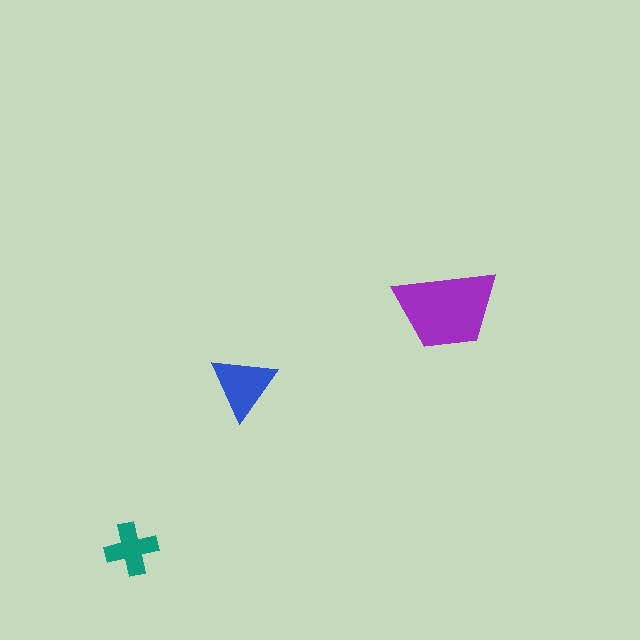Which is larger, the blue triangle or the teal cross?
The blue triangle.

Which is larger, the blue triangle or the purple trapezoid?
The purple trapezoid.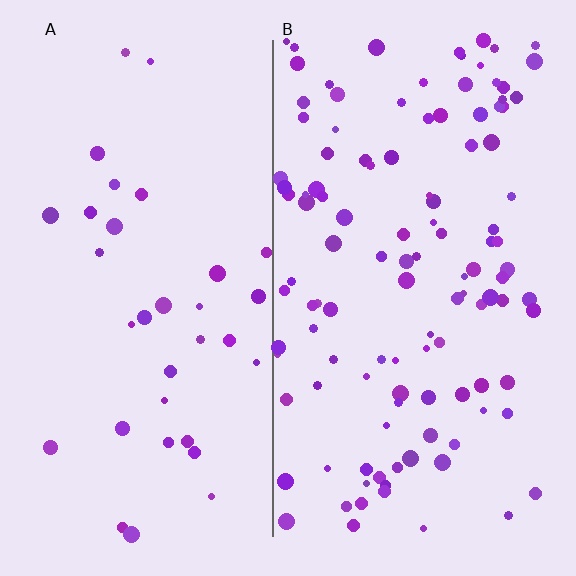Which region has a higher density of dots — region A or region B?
B (the right).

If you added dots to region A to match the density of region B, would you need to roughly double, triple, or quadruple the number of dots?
Approximately triple.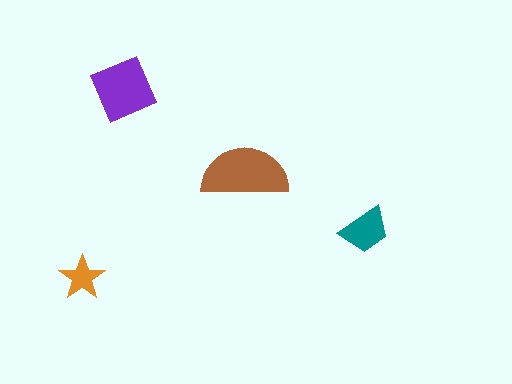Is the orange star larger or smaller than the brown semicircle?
Smaller.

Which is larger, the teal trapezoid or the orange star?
The teal trapezoid.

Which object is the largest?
The brown semicircle.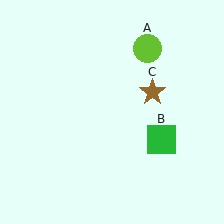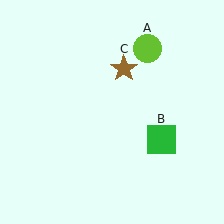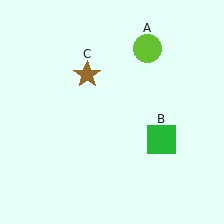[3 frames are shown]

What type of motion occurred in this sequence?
The brown star (object C) rotated counterclockwise around the center of the scene.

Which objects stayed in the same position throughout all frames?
Lime circle (object A) and green square (object B) remained stationary.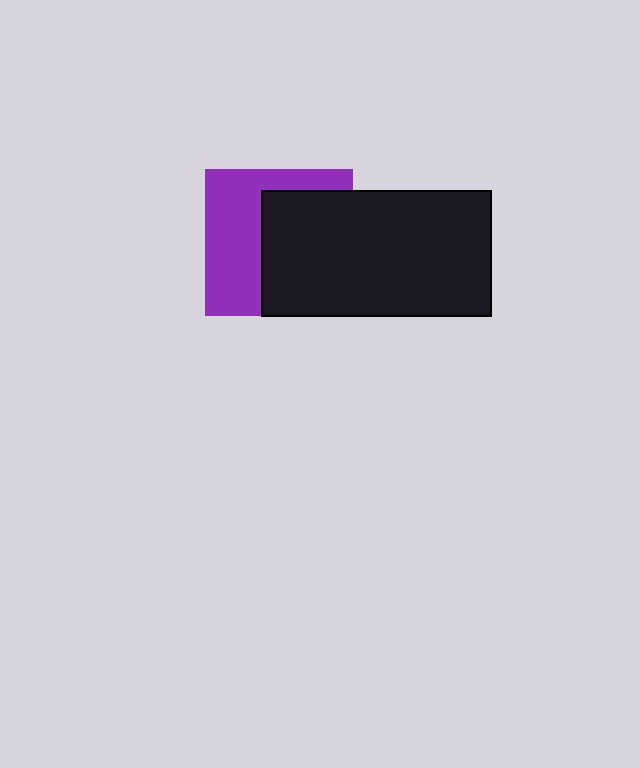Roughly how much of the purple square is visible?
About half of it is visible (roughly 46%).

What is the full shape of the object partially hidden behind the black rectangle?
The partially hidden object is a purple square.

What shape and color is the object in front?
The object in front is a black rectangle.